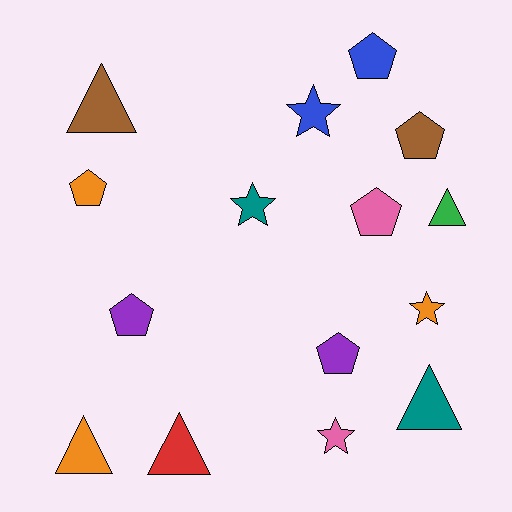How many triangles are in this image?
There are 5 triangles.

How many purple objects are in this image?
There are 2 purple objects.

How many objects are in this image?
There are 15 objects.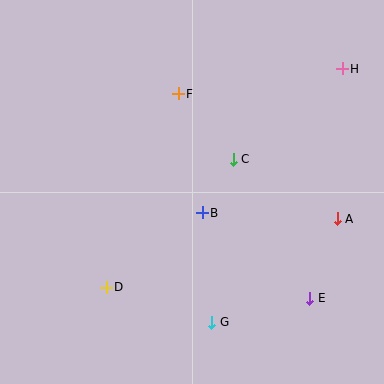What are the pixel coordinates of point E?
Point E is at (310, 298).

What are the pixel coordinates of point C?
Point C is at (233, 159).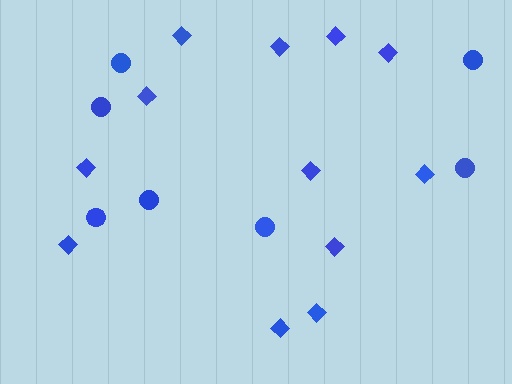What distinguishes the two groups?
There are 2 groups: one group of circles (7) and one group of diamonds (12).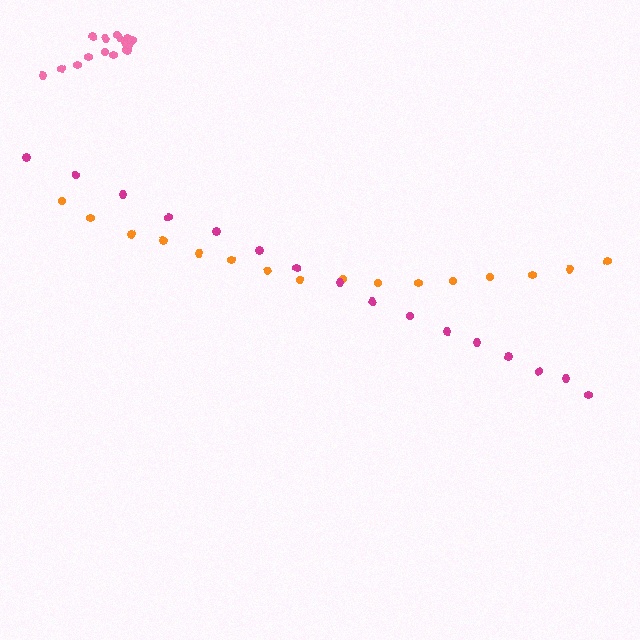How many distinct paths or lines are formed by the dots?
There are 3 distinct paths.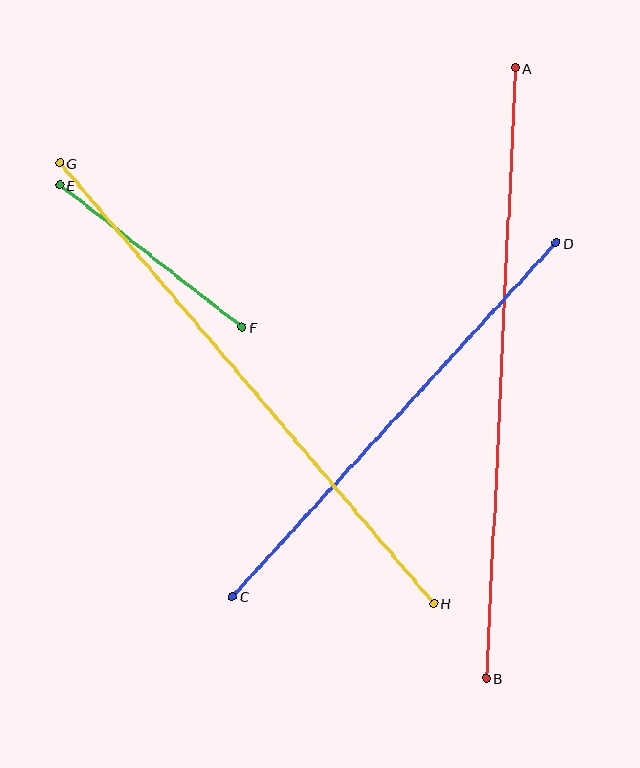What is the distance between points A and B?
The distance is approximately 611 pixels.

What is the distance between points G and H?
The distance is approximately 578 pixels.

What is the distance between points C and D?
The distance is approximately 480 pixels.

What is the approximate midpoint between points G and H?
The midpoint is at approximately (247, 383) pixels.